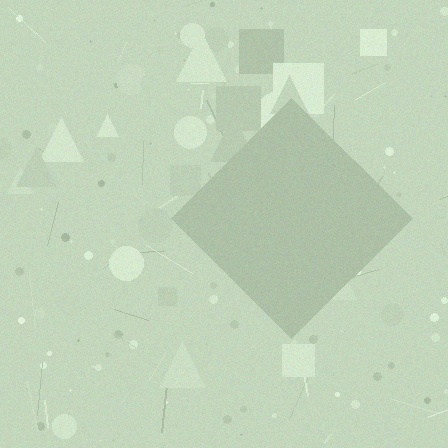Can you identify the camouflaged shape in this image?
The camouflaged shape is a diamond.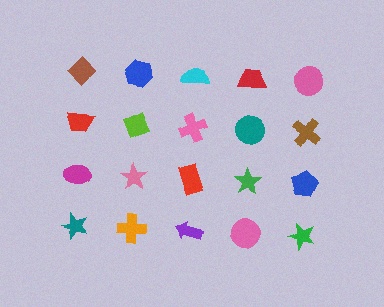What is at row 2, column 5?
A brown cross.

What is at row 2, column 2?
A lime diamond.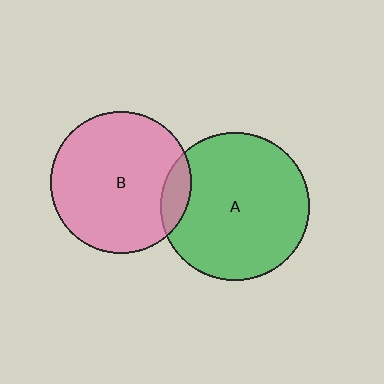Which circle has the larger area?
Circle A (green).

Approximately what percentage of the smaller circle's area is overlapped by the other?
Approximately 10%.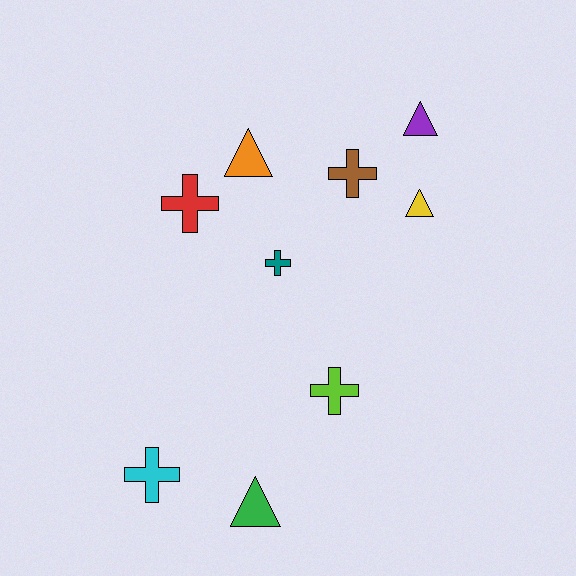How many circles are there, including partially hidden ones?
There are no circles.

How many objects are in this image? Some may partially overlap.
There are 9 objects.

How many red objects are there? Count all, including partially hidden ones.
There is 1 red object.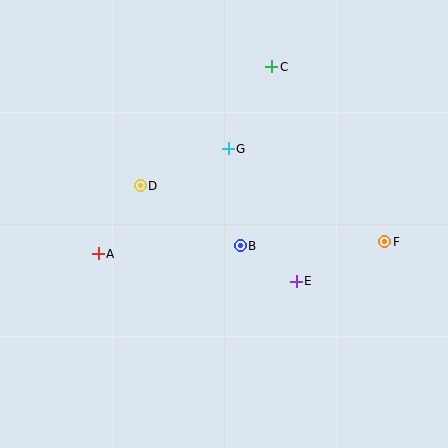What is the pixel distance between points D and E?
The distance between D and E is 183 pixels.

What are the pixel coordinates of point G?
Point G is at (228, 149).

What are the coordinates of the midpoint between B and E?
The midpoint between B and E is at (268, 264).